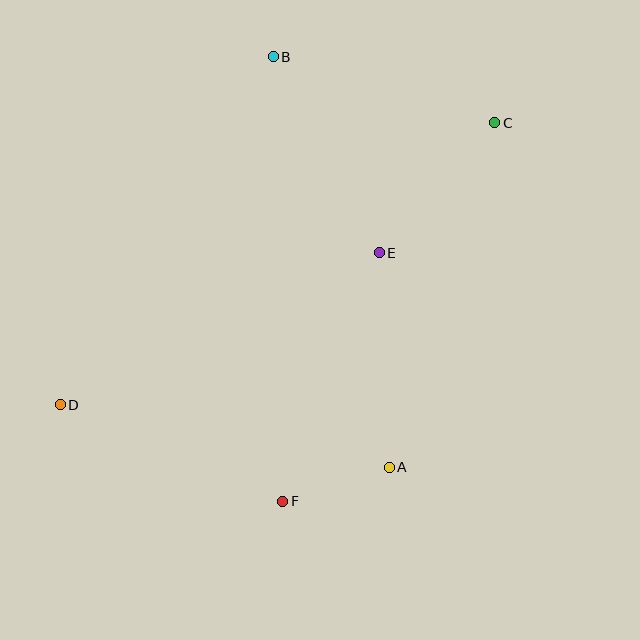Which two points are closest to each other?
Points A and F are closest to each other.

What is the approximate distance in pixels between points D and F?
The distance between D and F is approximately 242 pixels.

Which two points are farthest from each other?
Points C and D are farthest from each other.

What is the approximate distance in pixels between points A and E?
The distance between A and E is approximately 215 pixels.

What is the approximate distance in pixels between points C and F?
The distance between C and F is approximately 434 pixels.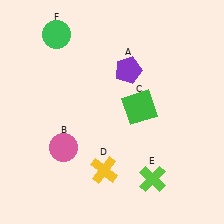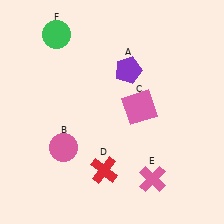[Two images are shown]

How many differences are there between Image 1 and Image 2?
There are 3 differences between the two images.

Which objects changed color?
C changed from green to pink. D changed from yellow to red. E changed from lime to pink.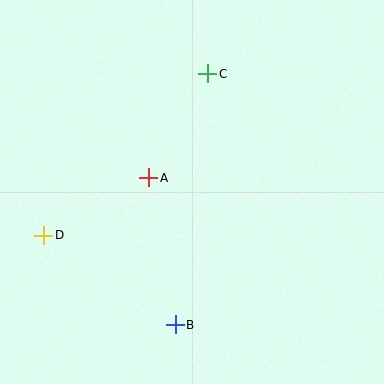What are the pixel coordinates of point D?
Point D is at (44, 235).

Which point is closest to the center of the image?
Point A at (149, 178) is closest to the center.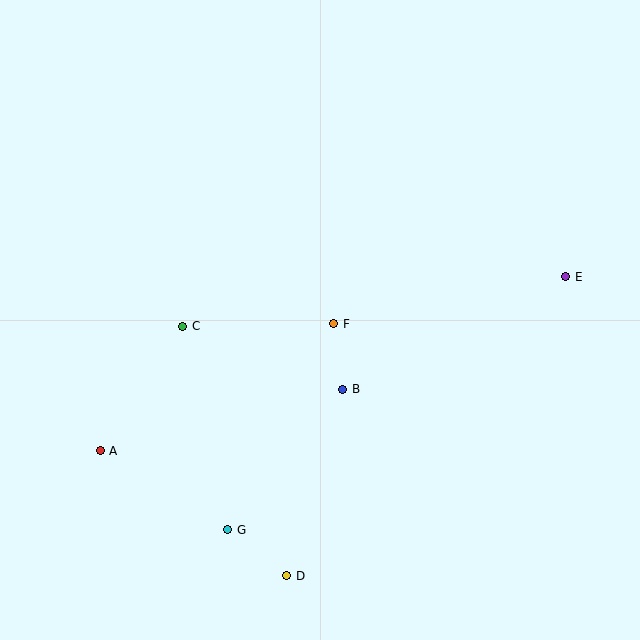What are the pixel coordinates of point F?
Point F is at (334, 324).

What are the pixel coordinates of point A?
Point A is at (100, 451).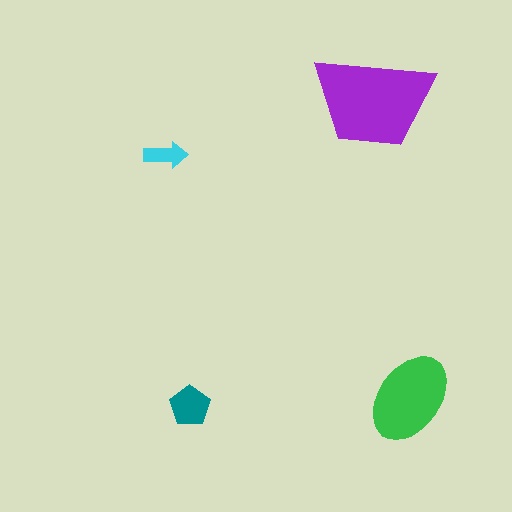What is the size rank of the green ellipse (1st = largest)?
2nd.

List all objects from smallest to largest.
The cyan arrow, the teal pentagon, the green ellipse, the purple trapezoid.